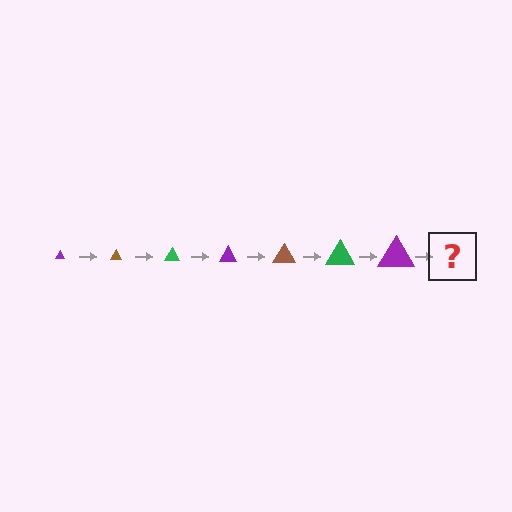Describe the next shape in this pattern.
It should be a brown triangle, larger than the previous one.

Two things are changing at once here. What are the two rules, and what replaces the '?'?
The two rules are that the triangle grows larger each step and the color cycles through purple, brown, and green. The '?' should be a brown triangle, larger than the previous one.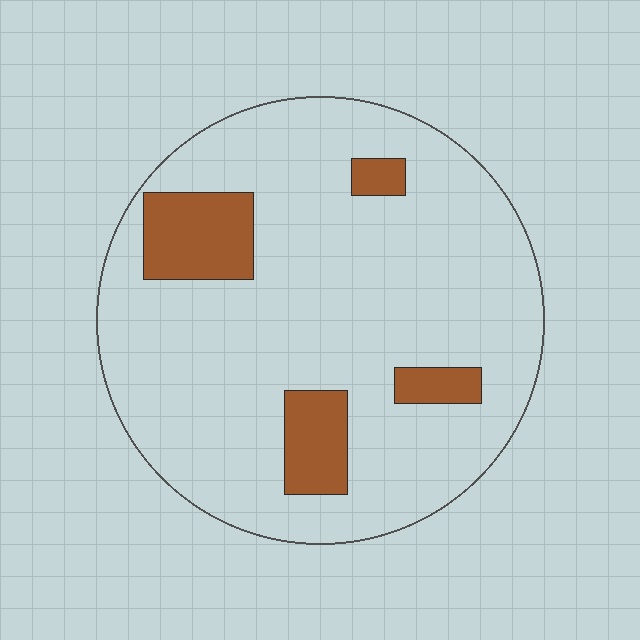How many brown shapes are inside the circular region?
4.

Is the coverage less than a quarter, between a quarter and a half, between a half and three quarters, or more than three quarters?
Less than a quarter.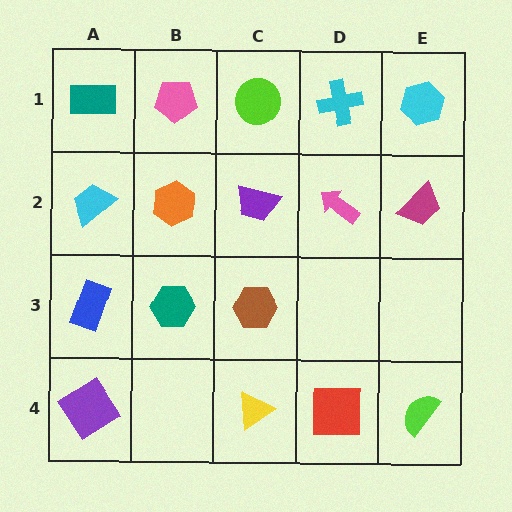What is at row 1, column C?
A lime circle.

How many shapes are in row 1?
5 shapes.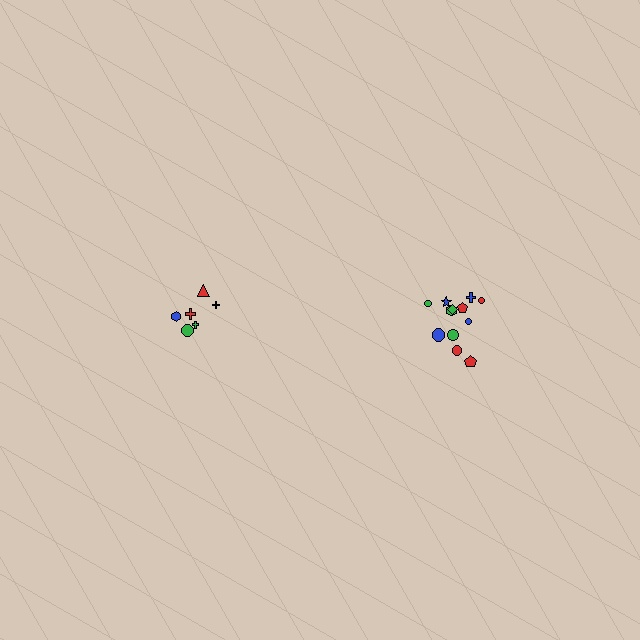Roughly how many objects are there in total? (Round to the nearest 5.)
Roughly 20 objects in total.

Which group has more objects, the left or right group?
The right group.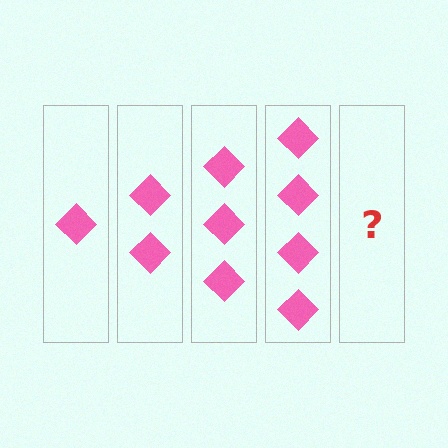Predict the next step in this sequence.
The next step is 5 diamonds.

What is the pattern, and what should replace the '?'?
The pattern is that each step adds one more diamond. The '?' should be 5 diamonds.